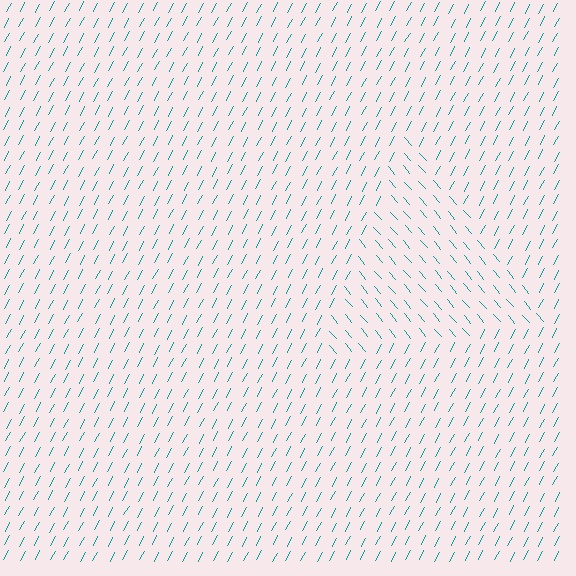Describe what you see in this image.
The image is filled with small teal line segments. A triangle region in the image has lines oriented differently from the surrounding lines, creating a visible texture boundary.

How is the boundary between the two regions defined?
The boundary is defined purely by a change in line orientation (approximately 68 degrees difference). All lines are the same color and thickness.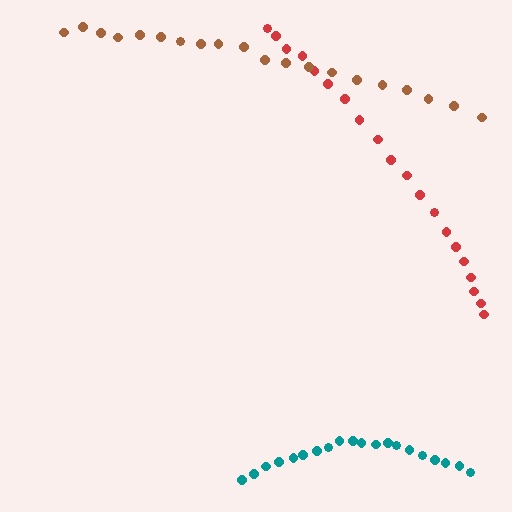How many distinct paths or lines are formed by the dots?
There are 3 distinct paths.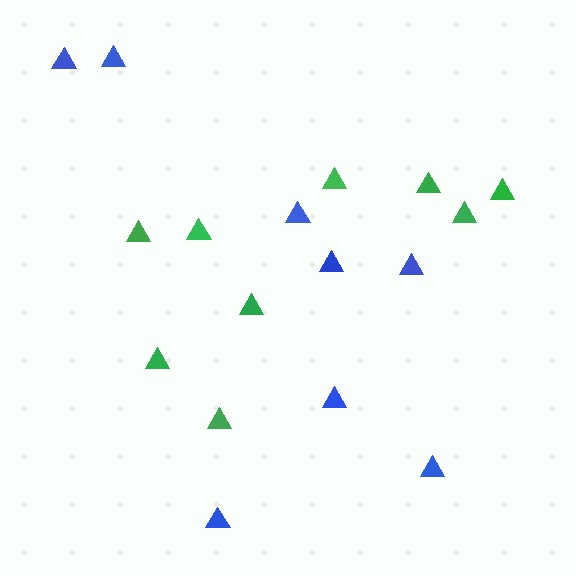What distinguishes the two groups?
There are 2 groups: one group of green triangles (9) and one group of blue triangles (8).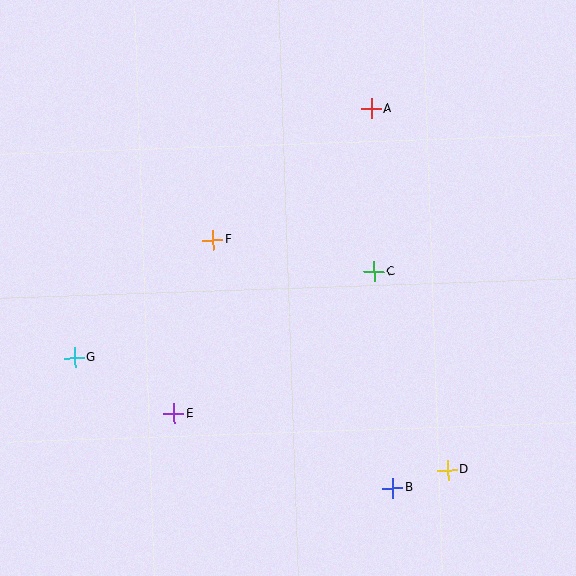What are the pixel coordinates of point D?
Point D is at (448, 470).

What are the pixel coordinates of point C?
Point C is at (374, 272).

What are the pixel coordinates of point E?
Point E is at (174, 414).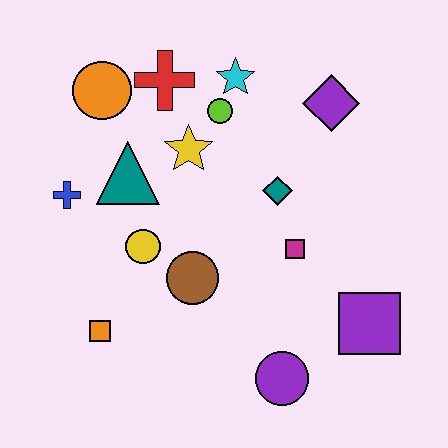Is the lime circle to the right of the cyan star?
No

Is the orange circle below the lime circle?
No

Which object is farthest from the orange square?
The purple diamond is farthest from the orange square.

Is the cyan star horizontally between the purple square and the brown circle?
Yes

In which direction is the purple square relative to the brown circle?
The purple square is to the right of the brown circle.